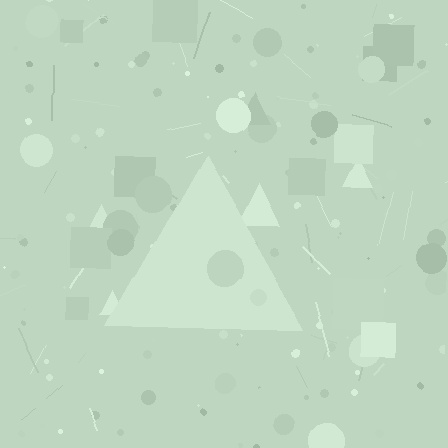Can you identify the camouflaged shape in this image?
The camouflaged shape is a triangle.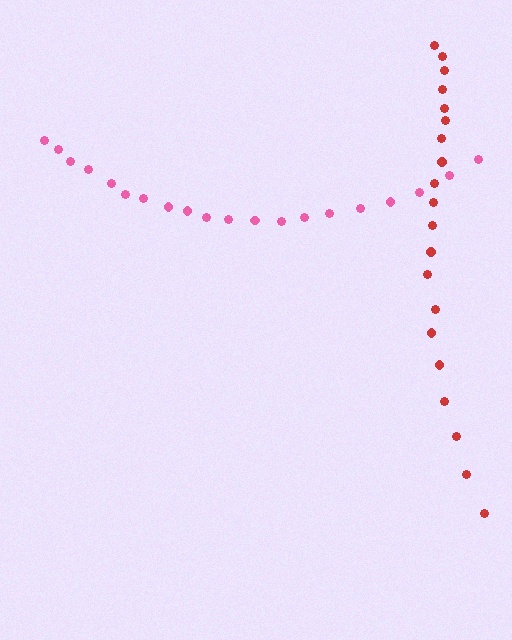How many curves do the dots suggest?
There are 2 distinct paths.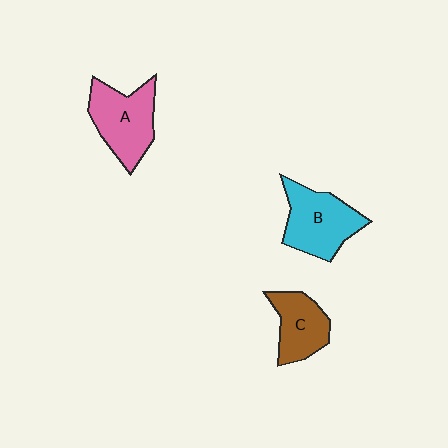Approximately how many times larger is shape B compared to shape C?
Approximately 1.4 times.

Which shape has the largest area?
Shape B (cyan).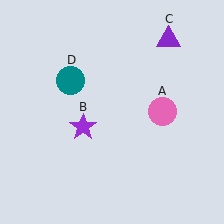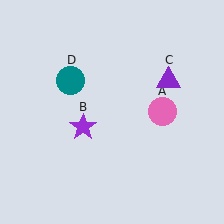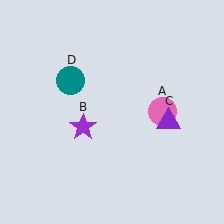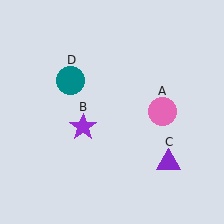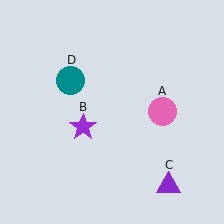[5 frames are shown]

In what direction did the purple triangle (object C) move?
The purple triangle (object C) moved down.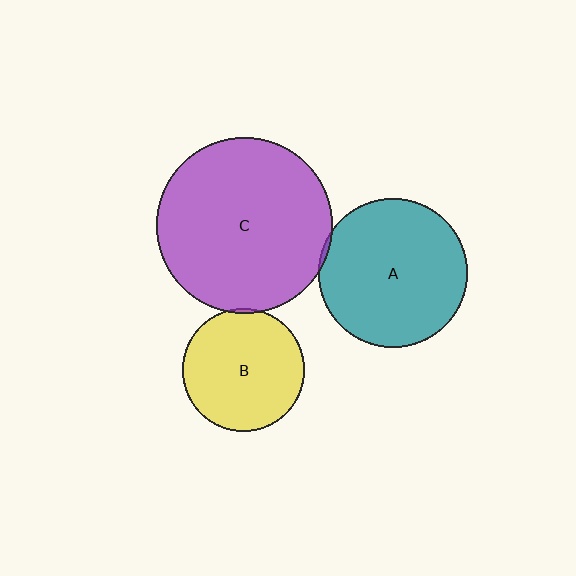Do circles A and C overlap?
Yes.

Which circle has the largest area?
Circle C (purple).